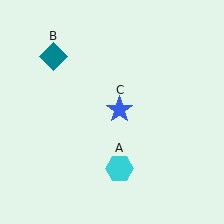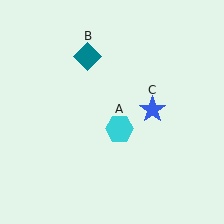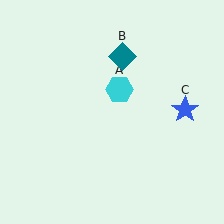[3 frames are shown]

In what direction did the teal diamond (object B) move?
The teal diamond (object B) moved right.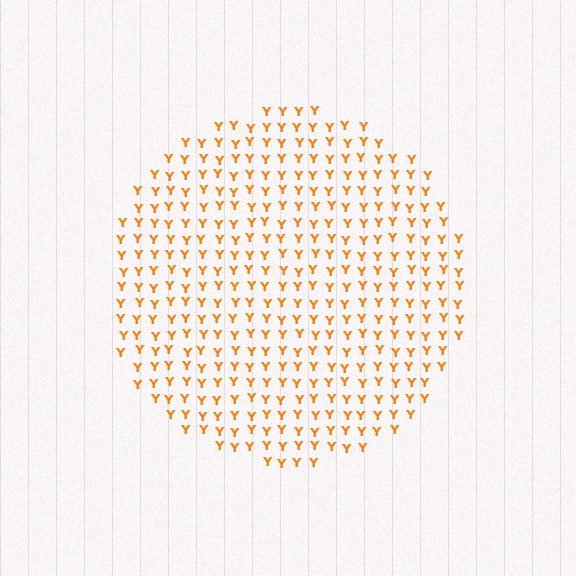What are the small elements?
The small elements are letter Y's.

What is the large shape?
The large shape is a circle.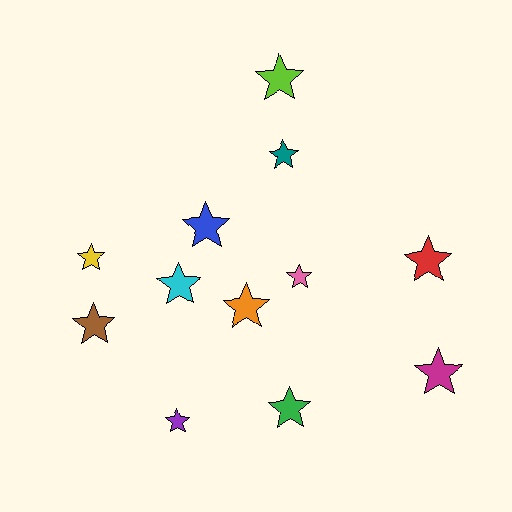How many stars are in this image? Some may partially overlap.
There are 12 stars.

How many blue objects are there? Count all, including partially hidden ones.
There is 1 blue object.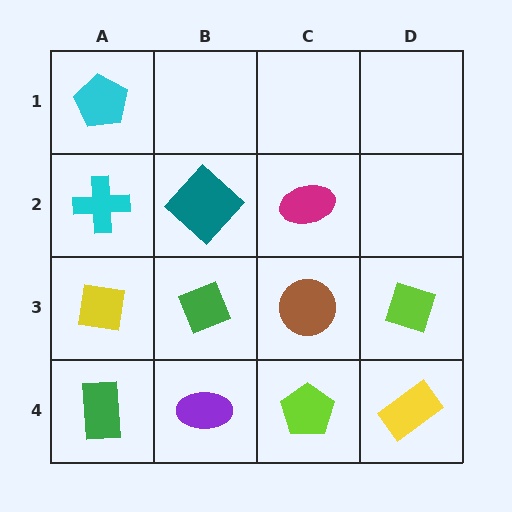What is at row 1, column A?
A cyan pentagon.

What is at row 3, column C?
A brown circle.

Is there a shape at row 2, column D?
No, that cell is empty.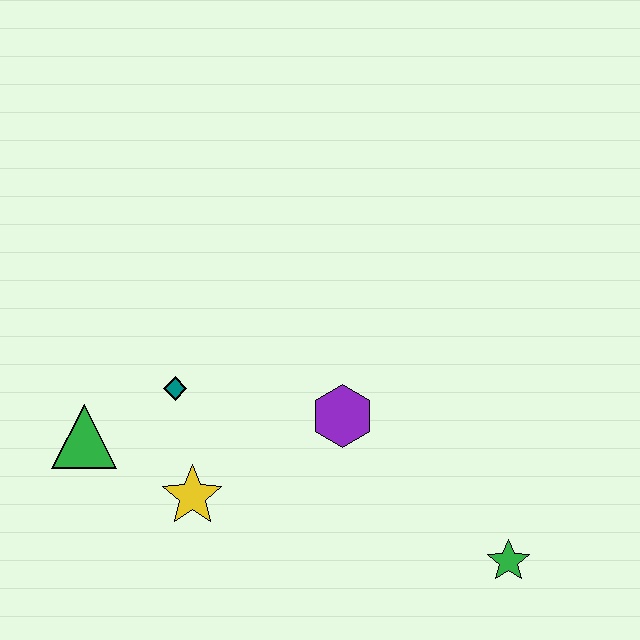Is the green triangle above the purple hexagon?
No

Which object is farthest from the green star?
The green triangle is farthest from the green star.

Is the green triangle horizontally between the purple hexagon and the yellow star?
No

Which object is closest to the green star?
The purple hexagon is closest to the green star.